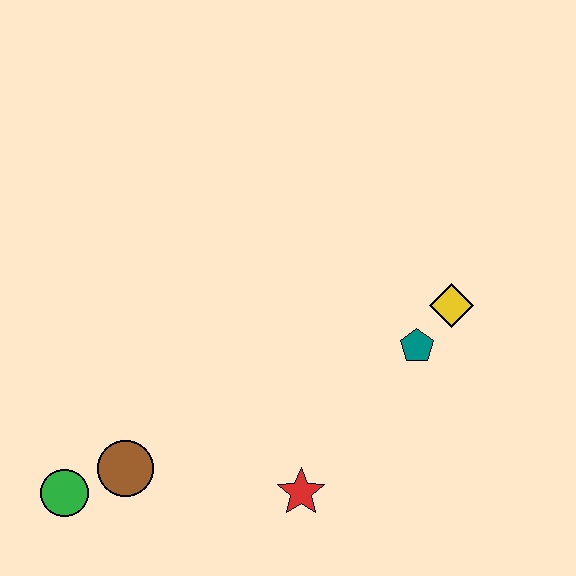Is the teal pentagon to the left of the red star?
No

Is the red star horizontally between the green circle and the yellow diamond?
Yes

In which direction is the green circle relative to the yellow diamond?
The green circle is to the left of the yellow diamond.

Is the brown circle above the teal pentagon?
No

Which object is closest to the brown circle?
The green circle is closest to the brown circle.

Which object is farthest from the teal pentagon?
The green circle is farthest from the teal pentagon.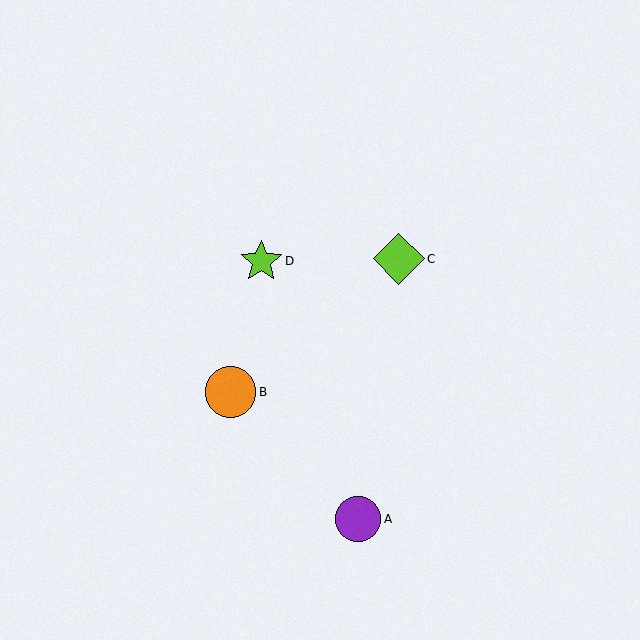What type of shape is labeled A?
Shape A is a purple circle.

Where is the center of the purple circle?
The center of the purple circle is at (358, 519).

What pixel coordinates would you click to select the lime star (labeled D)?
Click at (261, 261) to select the lime star D.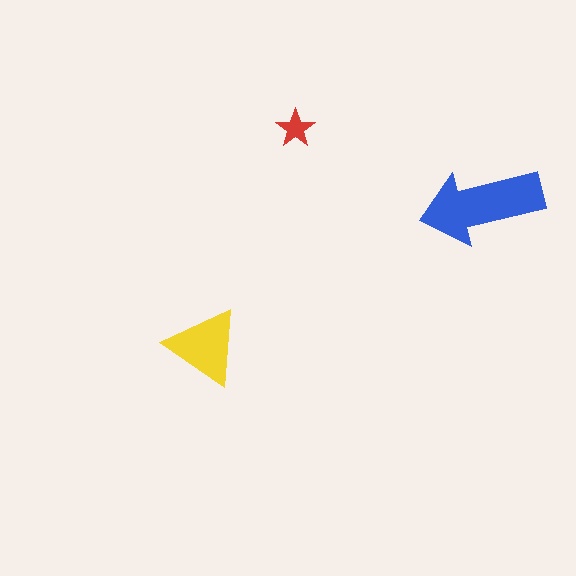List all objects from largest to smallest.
The blue arrow, the yellow triangle, the red star.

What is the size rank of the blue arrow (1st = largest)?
1st.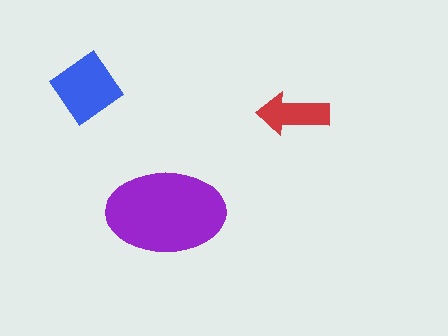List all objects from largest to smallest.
The purple ellipse, the blue diamond, the red arrow.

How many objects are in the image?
There are 3 objects in the image.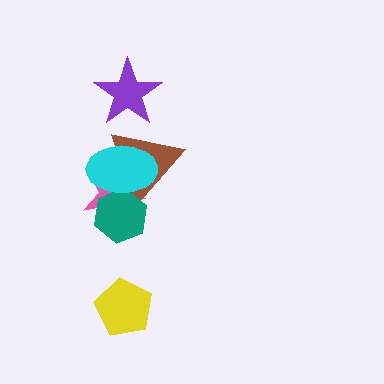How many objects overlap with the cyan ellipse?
3 objects overlap with the cyan ellipse.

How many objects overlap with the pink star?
3 objects overlap with the pink star.